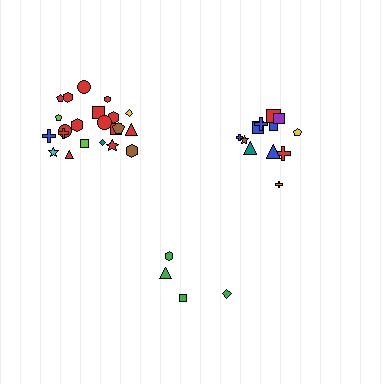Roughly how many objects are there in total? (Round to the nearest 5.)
Roughly 40 objects in total.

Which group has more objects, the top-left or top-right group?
The top-left group.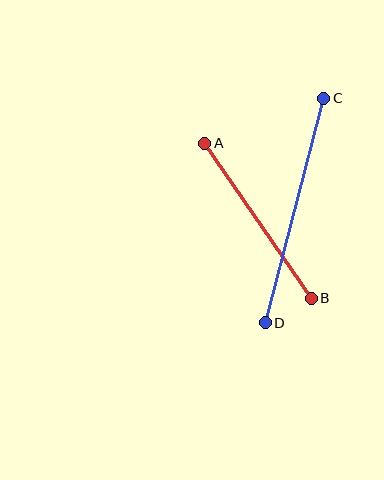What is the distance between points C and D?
The distance is approximately 232 pixels.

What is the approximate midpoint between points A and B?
The midpoint is at approximately (258, 221) pixels.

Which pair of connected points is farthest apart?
Points C and D are farthest apart.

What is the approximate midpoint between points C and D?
The midpoint is at approximately (295, 211) pixels.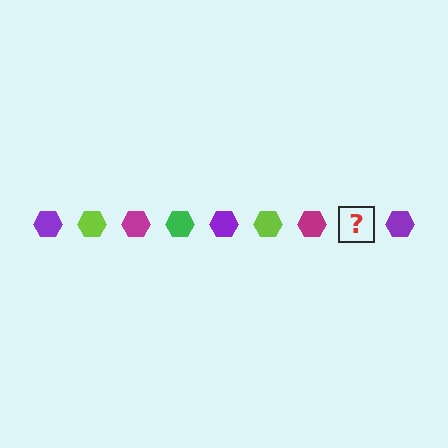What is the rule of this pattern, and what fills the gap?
The rule is that the pattern cycles through purple, lime, magenta, green hexagons. The gap should be filled with a green hexagon.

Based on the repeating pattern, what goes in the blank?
The blank should be a green hexagon.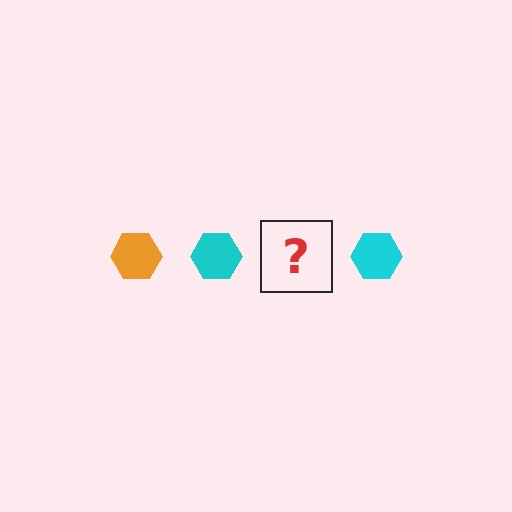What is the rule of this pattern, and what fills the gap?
The rule is that the pattern cycles through orange, cyan hexagons. The gap should be filled with an orange hexagon.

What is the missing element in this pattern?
The missing element is an orange hexagon.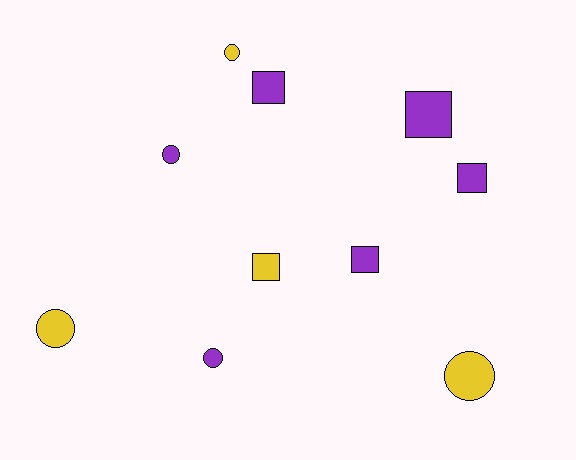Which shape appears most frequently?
Square, with 5 objects.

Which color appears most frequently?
Purple, with 6 objects.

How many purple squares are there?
There are 4 purple squares.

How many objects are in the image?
There are 10 objects.